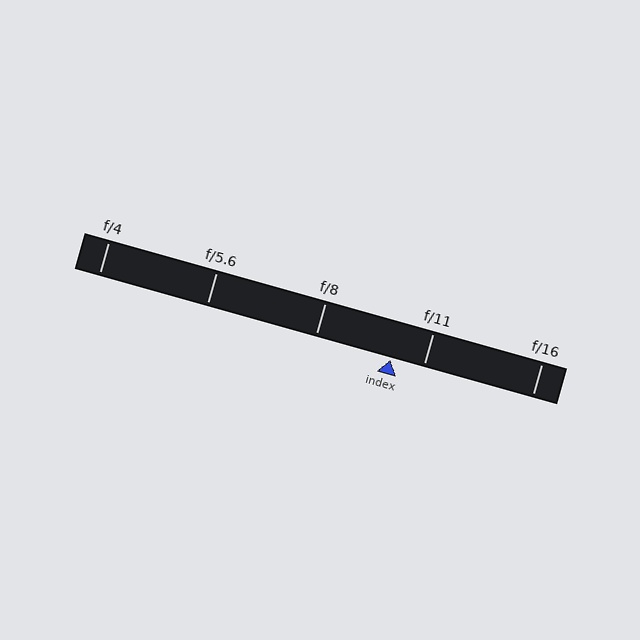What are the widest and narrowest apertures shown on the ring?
The widest aperture shown is f/4 and the narrowest is f/16.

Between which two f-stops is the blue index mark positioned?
The index mark is between f/8 and f/11.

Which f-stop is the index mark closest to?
The index mark is closest to f/11.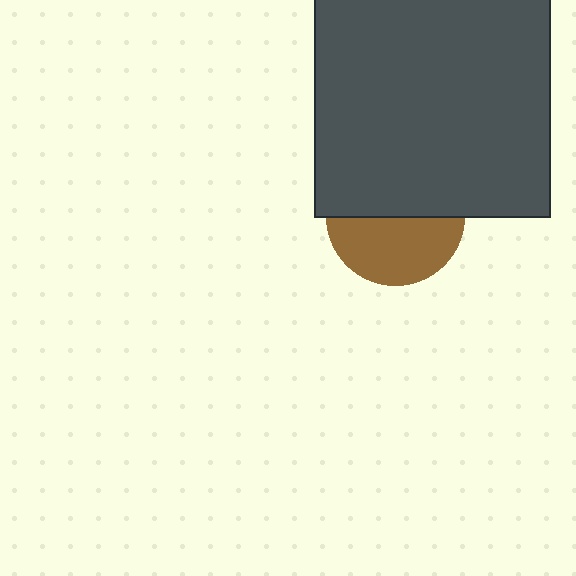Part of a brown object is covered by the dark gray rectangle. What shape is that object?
It is a circle.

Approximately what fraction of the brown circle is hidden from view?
Roughly 51% of the brown circle is hidden behind the dark gray rectangle.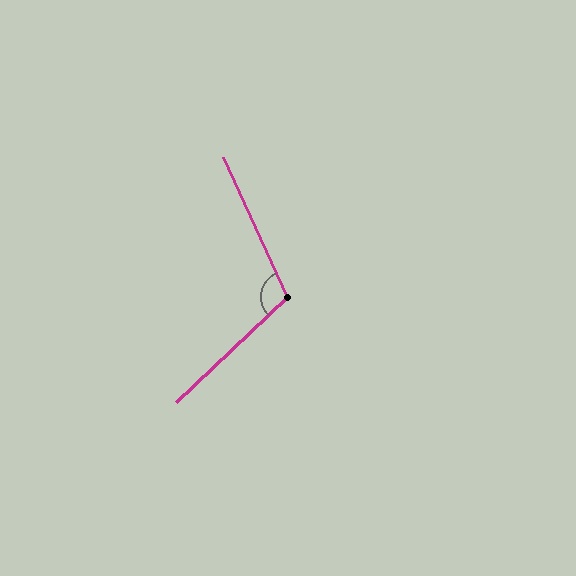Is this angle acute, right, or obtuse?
It is obtuse.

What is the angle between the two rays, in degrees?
Approximately 109 degrees.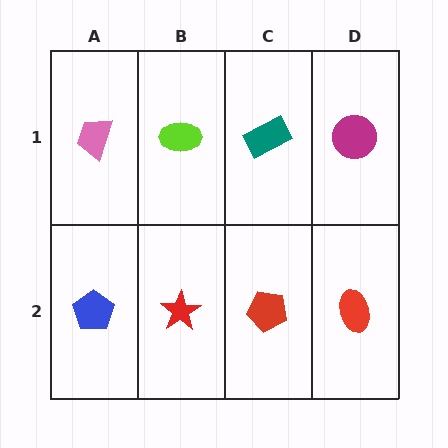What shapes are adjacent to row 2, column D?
A magenta circle (row 1, column D), a red pentagon (row 2, column C).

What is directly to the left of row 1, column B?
A pink trapezoid.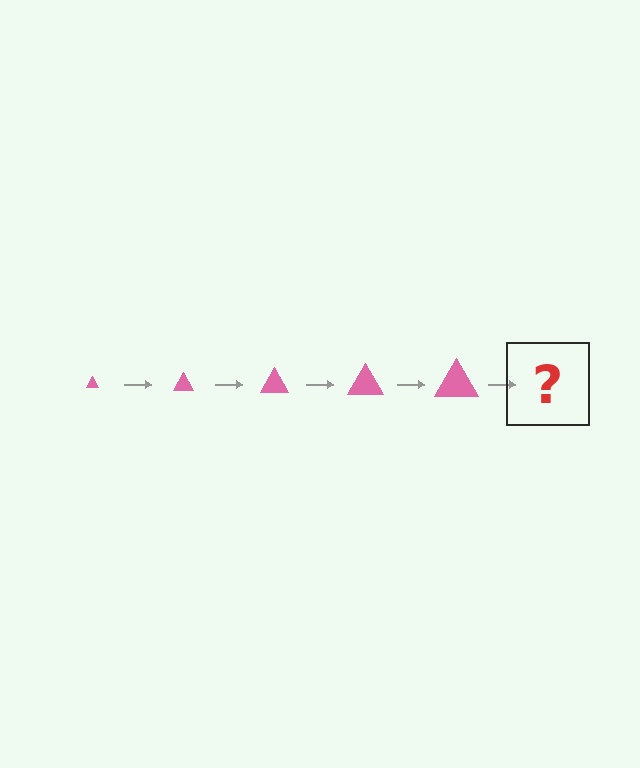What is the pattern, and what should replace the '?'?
The pattern is that the triangle gets progressively larger each step. The '?' should be a pink triangle, larger than the previous one.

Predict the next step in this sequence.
The next step is a pink triangle, larger than the previous one.